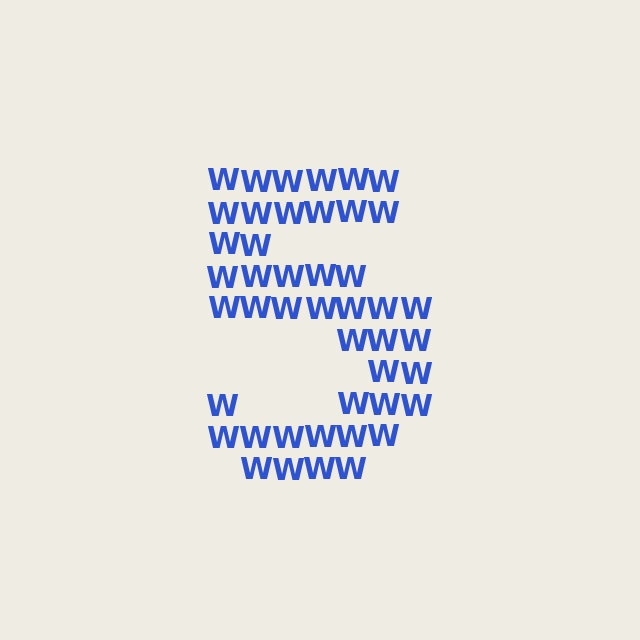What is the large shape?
The large shape is the digit 5.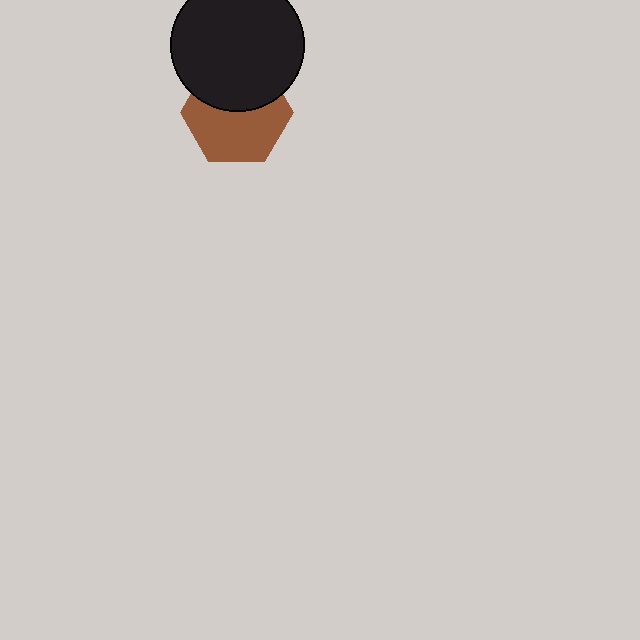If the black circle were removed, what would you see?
You would see the complete brown hexagon.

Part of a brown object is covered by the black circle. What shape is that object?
It is a hexagon.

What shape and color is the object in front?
The object in front is a black circle.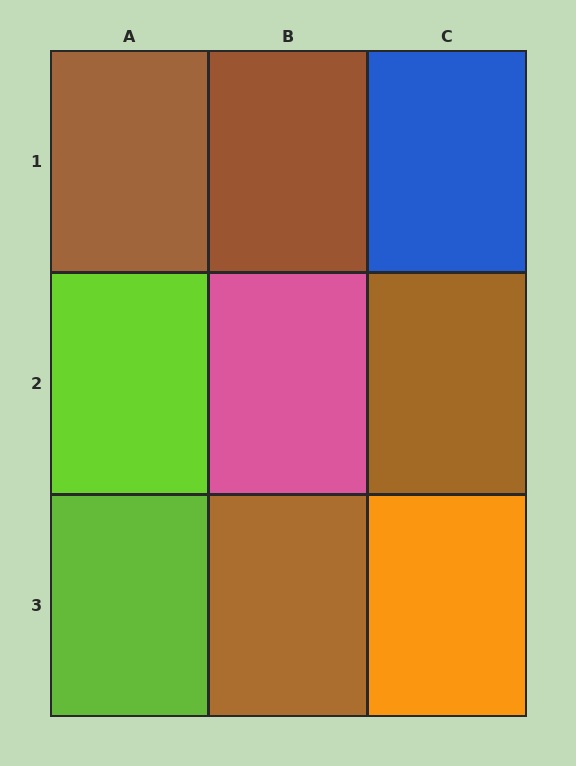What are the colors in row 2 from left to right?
Lime, pink, brown.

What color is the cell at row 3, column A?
Lime.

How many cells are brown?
4 cells are brown.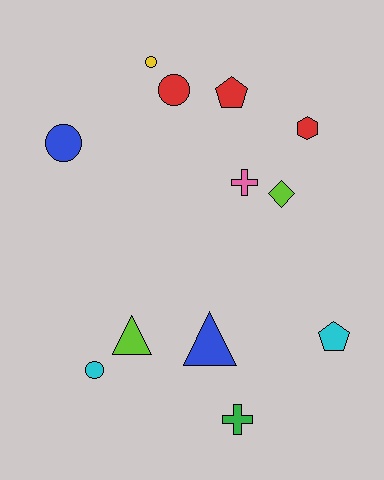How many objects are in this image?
There are 12 objects.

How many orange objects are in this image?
There are no orange objects.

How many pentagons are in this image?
There are 2 pentagons.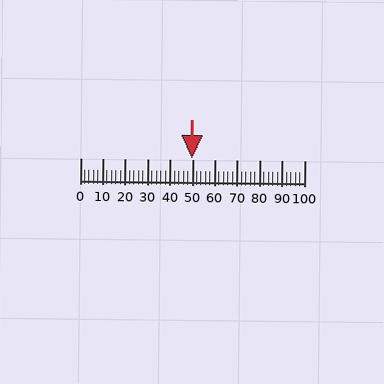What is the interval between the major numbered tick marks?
The major tick marks are spaced 10 units apart.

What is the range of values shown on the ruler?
The ruler shows values from 0 to 100.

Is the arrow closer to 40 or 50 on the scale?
The arrow is closer to 50.